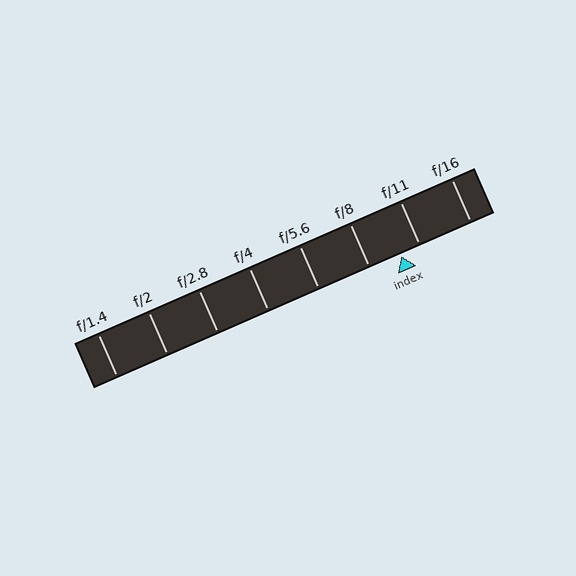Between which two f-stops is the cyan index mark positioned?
The index mark is between f/8 and f/11.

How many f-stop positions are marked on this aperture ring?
There are 8 f-stop positions marked.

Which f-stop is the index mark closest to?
The index mark is closest to f/11.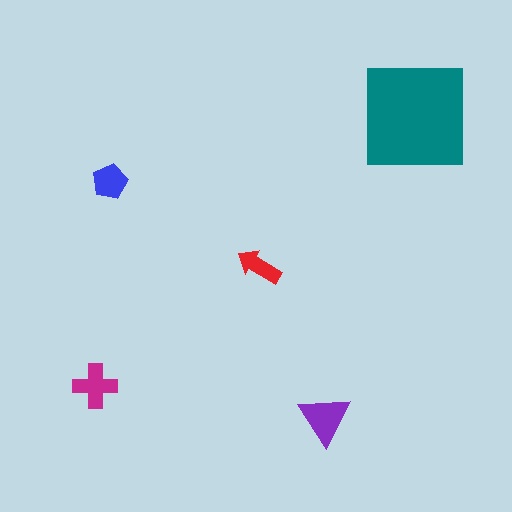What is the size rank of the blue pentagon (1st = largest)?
4th.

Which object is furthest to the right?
The teal square is rightmost.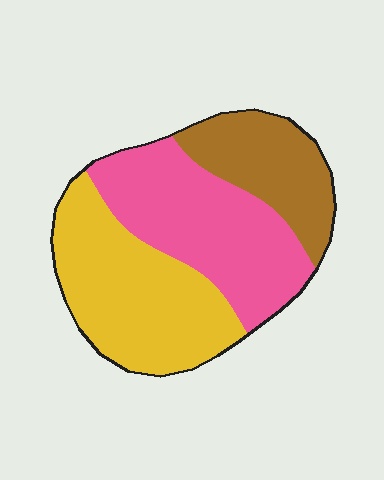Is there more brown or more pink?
Pink.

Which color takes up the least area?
Brown, at roughly 25%.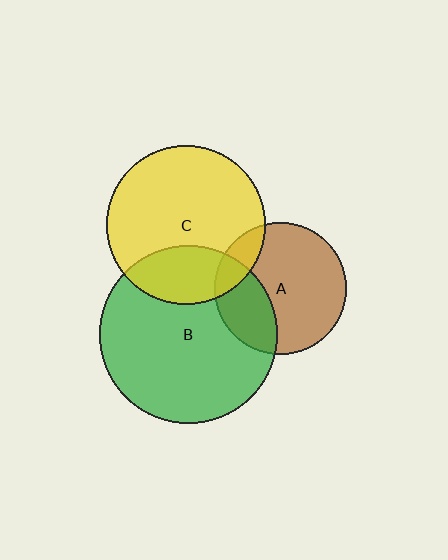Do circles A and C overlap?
Yes.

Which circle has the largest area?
Circle B (green).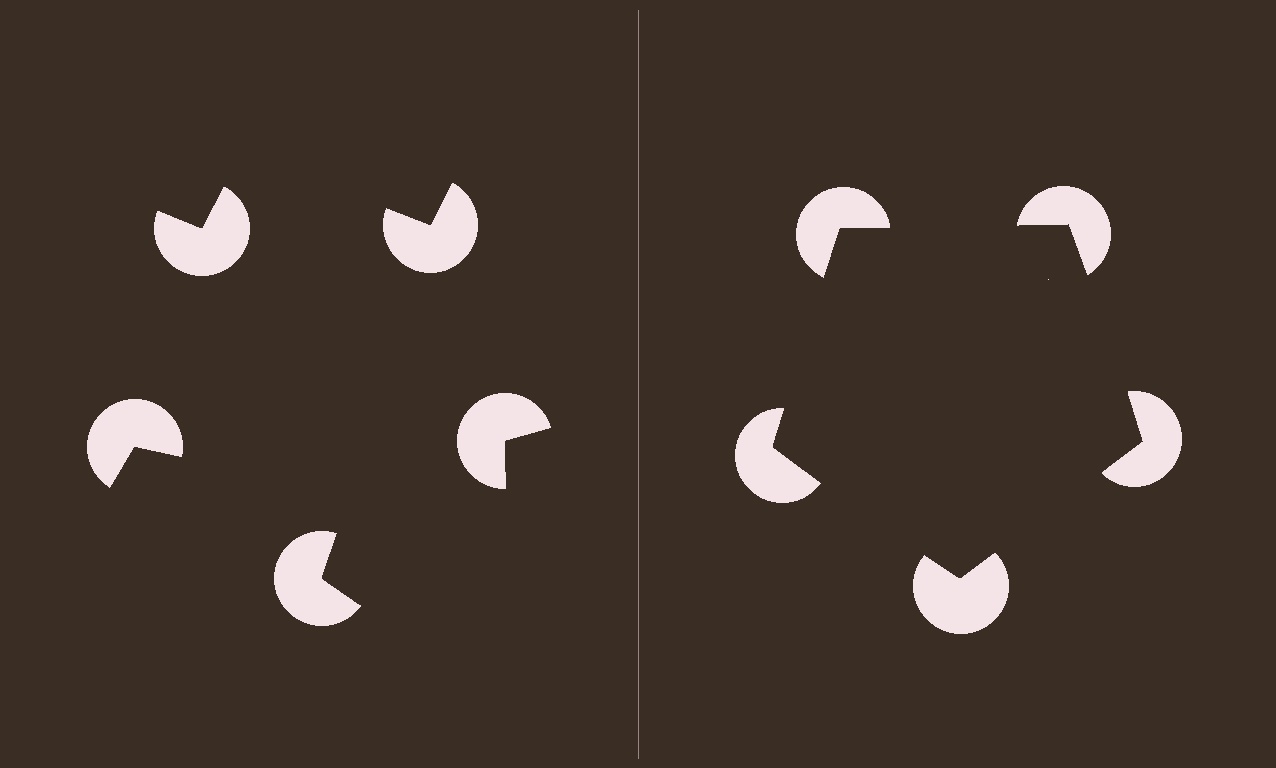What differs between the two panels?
The pac-man discs are positioned identically on both sides; only the wedge orientations differ. On the right they align to a pentagon; on the left they are misaligned.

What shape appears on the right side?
An illusory pentagon.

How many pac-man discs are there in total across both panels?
10 — 5 on each side.